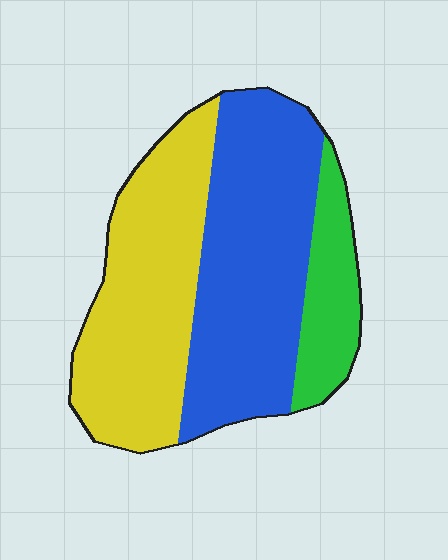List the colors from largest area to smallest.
From largest to smallest: blue, yellow, green.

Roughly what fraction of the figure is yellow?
Yellow covers 40% of the figure.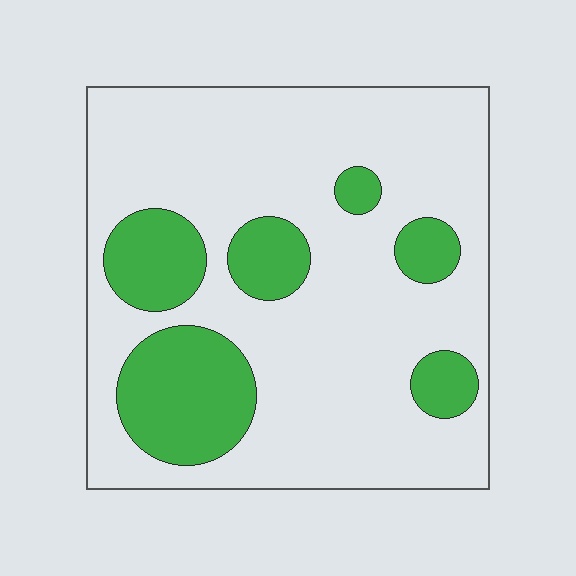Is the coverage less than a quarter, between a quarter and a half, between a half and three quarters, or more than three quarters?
Less than a quarter.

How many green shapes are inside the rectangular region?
6.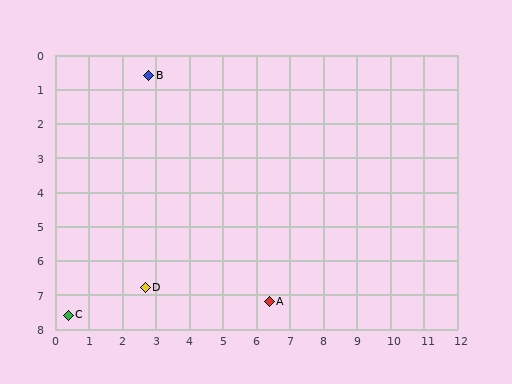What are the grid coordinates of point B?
Point B is at approximately (2.8, 0.6).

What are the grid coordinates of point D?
Point D is at approximately (2.7, 6.8).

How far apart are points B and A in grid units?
Points B and A are about 7.5 grid units apart.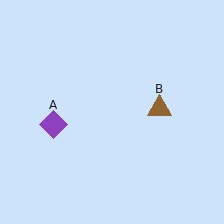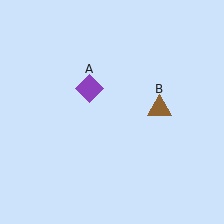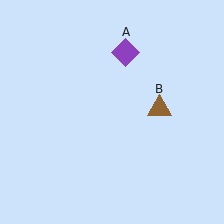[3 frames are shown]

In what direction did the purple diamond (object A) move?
The purple diamond (object A) moved up and to the right.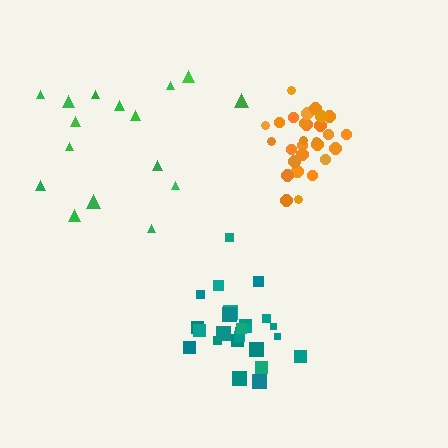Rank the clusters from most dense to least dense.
orange, teal, green.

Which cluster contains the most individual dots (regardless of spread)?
Orange (30).